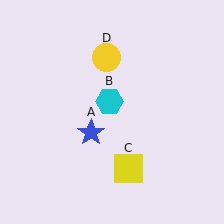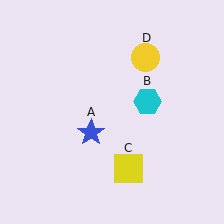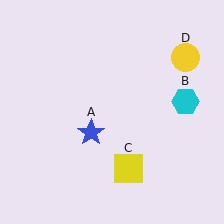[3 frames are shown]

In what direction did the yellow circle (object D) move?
The yellow circle (object D) moved right.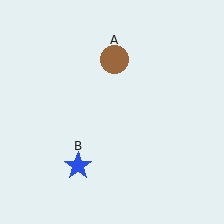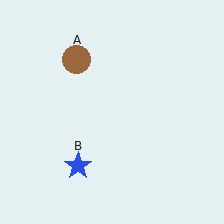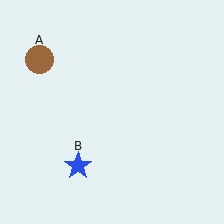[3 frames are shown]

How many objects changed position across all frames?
1 object changed position: brown circle (object A).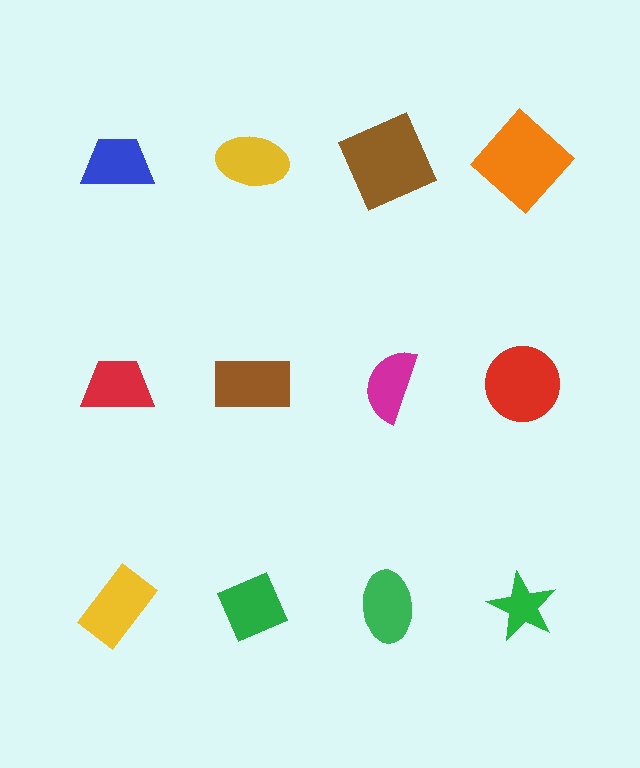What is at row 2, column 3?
A magenta semicircle.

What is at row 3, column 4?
A green star.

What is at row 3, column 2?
A green diamond.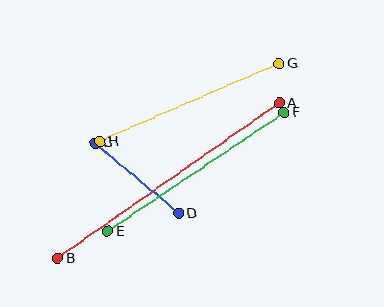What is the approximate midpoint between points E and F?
The midpoint is at approximately (196, 172) pixels.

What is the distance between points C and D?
The distance is approximately 109 pixels.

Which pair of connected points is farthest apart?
Points A and B are farthest apart.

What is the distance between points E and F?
The distance is approximately 213 pixels.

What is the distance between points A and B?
The distance is approximately 270 pixels.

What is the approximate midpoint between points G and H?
The midpoint is at approximately (190, 102) pixels.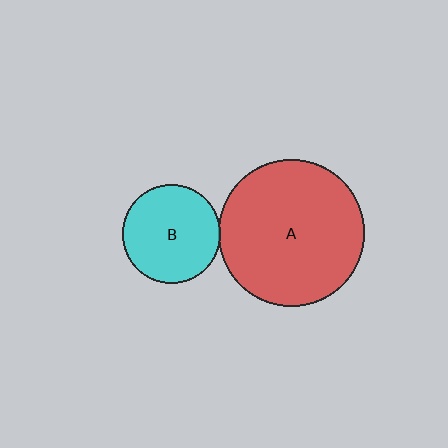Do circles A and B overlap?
Yes.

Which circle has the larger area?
Circle A (red).